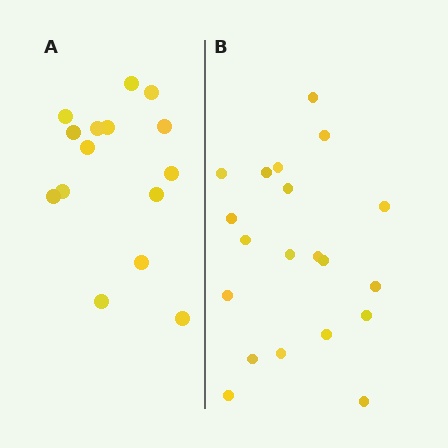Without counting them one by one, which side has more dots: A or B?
Region B (the right region) has more dots.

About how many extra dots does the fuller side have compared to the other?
Region B has about 5 more dots than region A.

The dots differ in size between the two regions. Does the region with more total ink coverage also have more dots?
No. Region A has more total ink coverage because its dots are larger, but region B actually contains more individual dots. Total area can be misleading — the number of items is what matters here.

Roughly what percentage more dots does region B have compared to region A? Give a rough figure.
About 35% more.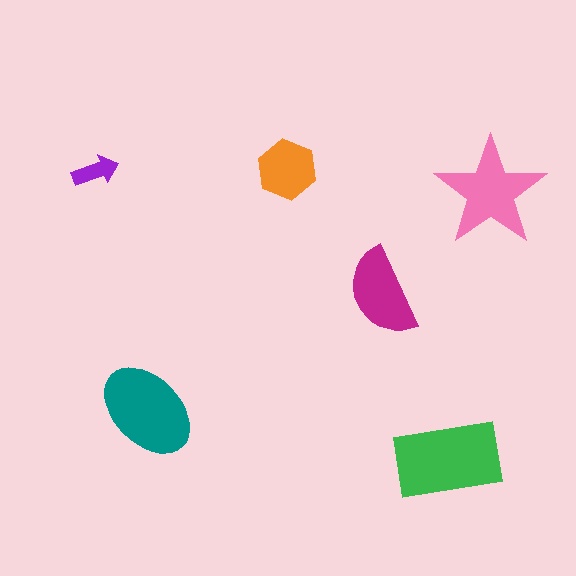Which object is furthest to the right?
The pink star is rightmost.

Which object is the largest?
The green rectangle.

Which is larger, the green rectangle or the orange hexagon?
The green rectangle.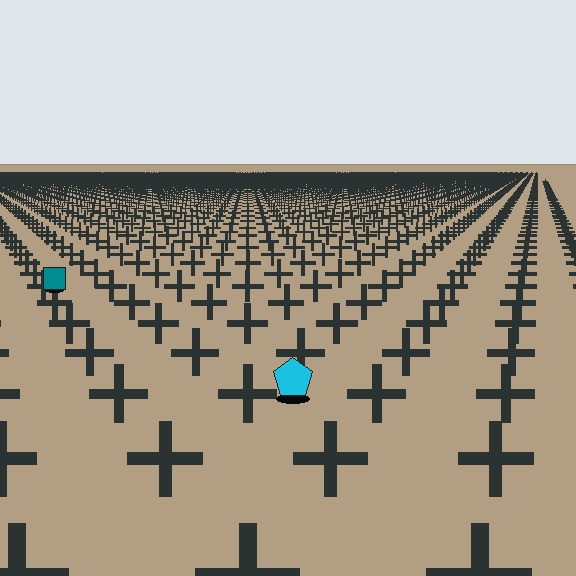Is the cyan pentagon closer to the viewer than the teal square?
Yes. The cyan pentagon is closer — you can tell from the texture gradient: the ground texture is coarser near it.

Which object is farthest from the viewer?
The teal square is farthest from the viewer. It appears smaller and the ground texture around it is denser.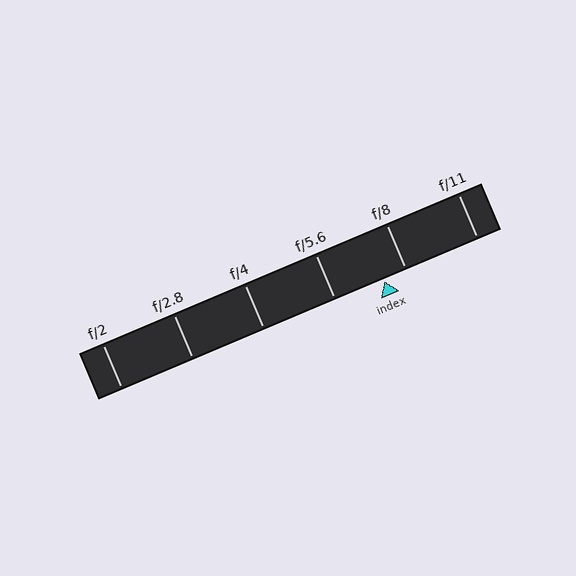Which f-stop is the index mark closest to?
The index mark is closest to f/8.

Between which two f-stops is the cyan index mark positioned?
The index mark is between f/5.6 and f/8.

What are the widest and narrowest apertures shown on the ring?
The widest aperture shown is f/2 and the narrowest is f/11.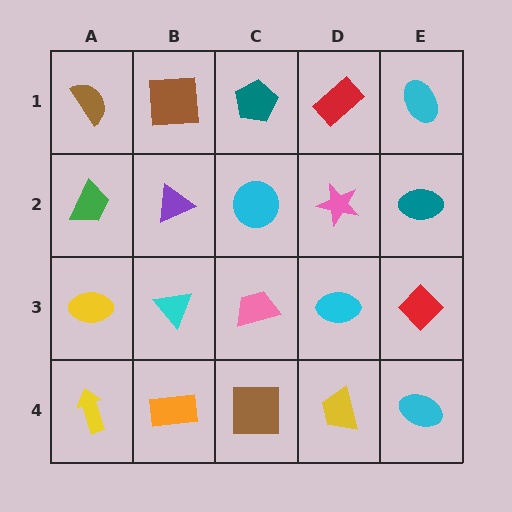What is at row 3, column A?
A yellow ellipse.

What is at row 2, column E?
A teal ellipse.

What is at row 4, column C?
A brown square.